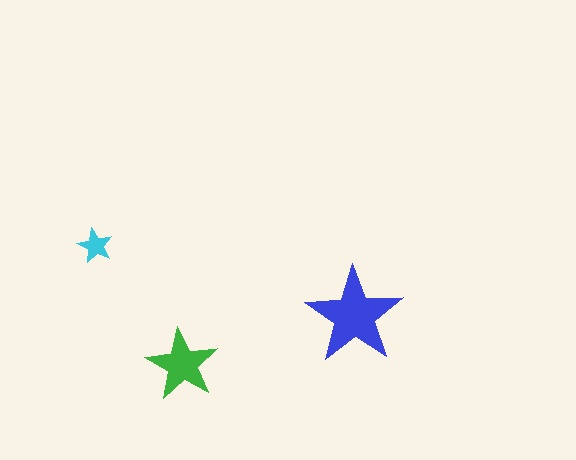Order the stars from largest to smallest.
the blue one, the green one, the cyan one.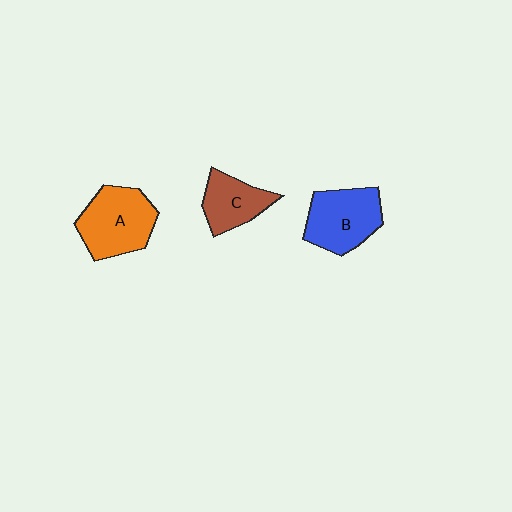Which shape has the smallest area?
Shape C (brown).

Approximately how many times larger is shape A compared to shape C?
Approximately 1.5 times.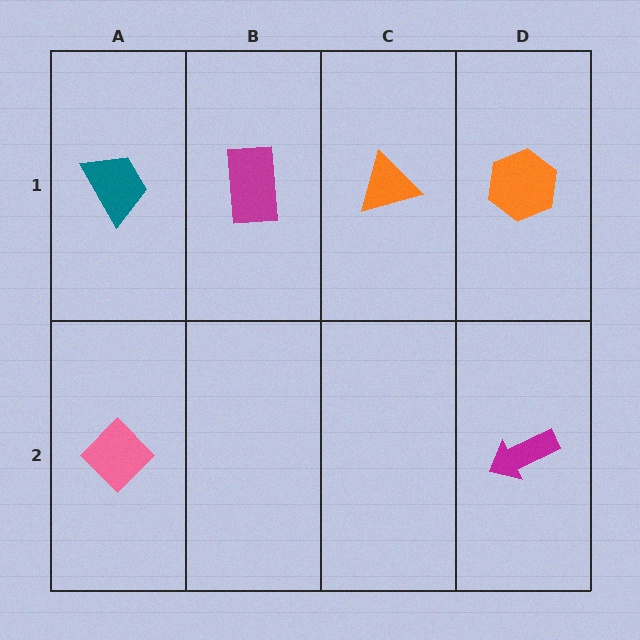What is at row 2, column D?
A magenta arrow.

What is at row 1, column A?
A teal trapezoid.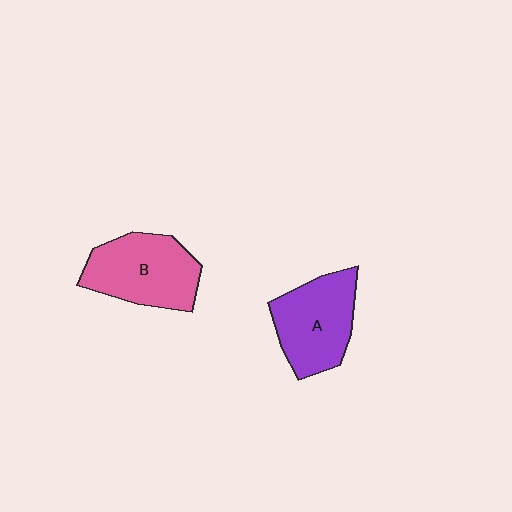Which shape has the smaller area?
Shape A (purple).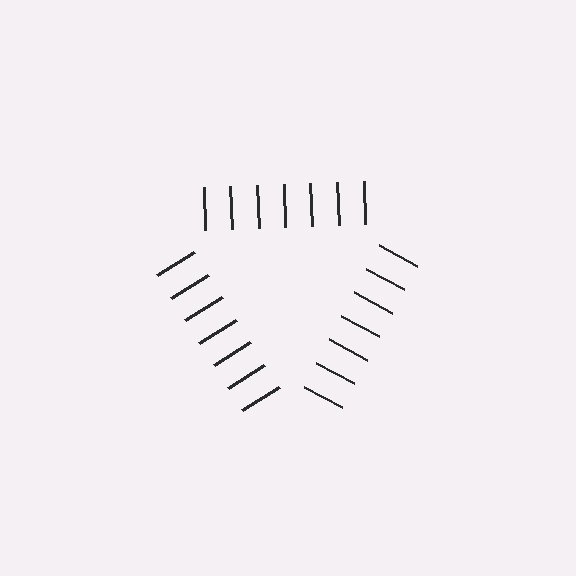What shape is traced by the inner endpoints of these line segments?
An illusory triangle — the line segments terminate on its edges but no continuous stroke is drawn.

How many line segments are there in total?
21 — 7 along each of the 3 edges.